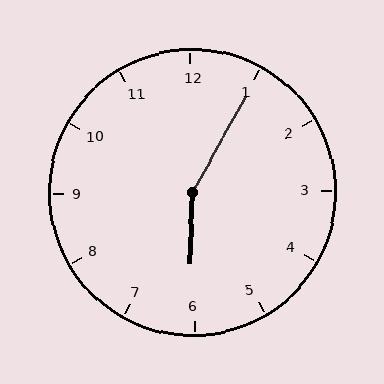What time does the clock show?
6:05.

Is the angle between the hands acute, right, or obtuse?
It is obtuse.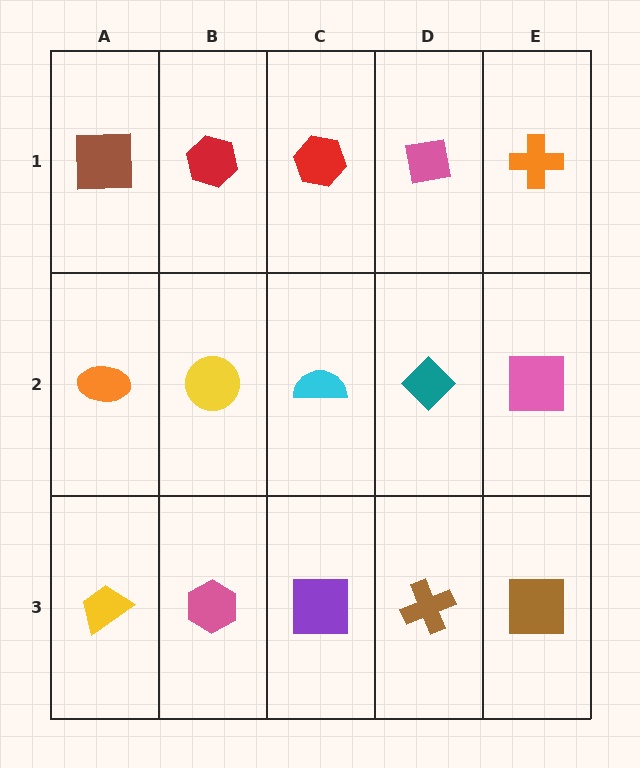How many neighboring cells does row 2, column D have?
4.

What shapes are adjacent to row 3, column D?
A teal diamond (row 2, column D), a purple square (row 3, column C), a brown square (row 3, column E).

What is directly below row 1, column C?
A cyan semicircle.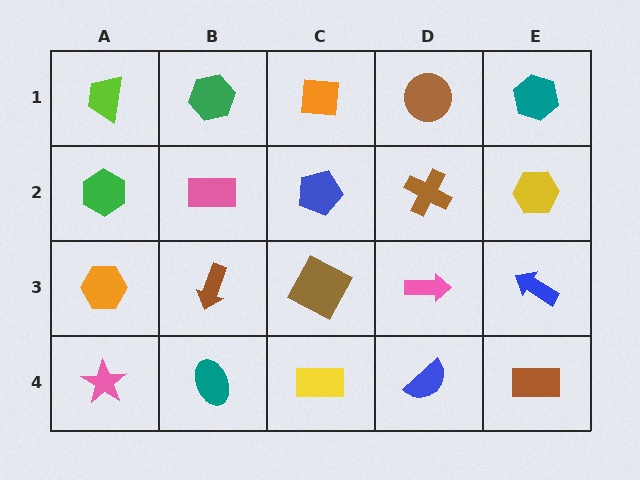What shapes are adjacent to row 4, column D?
A pink arrow (row 3, column D), a yellow rectangle (row 4, column C), a brown rectangle (row 4, column E).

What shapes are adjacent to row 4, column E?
A blue arrow (row 3, column E), a blue semicircle (row 4, column D).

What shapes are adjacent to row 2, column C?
An orange square (row 1, column C), a brown square (row 3, column C), a pink rectangle (row 2, column B), a brown cross (row 2, column D).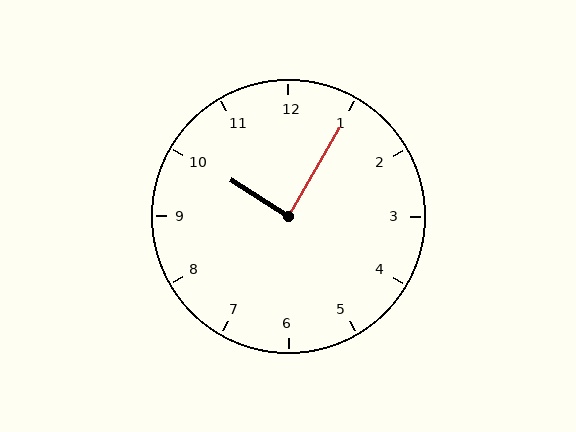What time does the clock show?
10:05.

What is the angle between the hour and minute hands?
Approximately 88 degrees.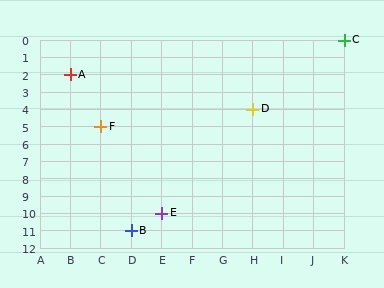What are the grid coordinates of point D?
Point D is at grid coordinates (H, 4).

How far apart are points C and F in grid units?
Points C and F are 8 columns and 5 rows apart (about 9.4 grid units diagonally).